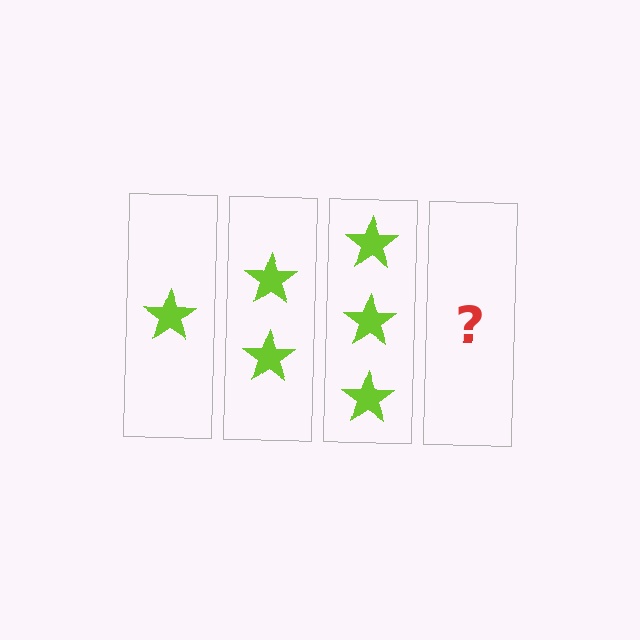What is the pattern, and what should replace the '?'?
The pattern is that each step adds one more star. The '?' should be 4 stars.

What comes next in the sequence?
The next element should be 4 stars.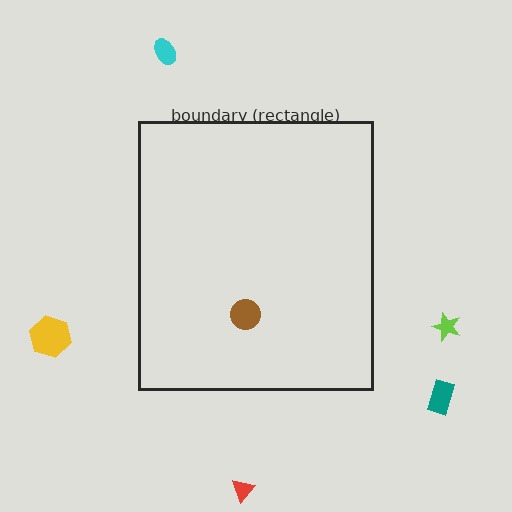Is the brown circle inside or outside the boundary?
Inside.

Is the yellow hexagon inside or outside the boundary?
Outside.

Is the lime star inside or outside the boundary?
Outside.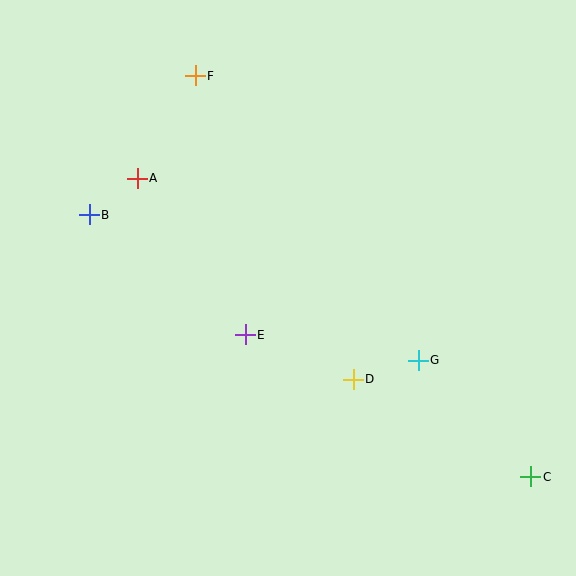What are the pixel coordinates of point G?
Point G is at (418, 360).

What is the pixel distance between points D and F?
The distance between D and F is 342 pixels.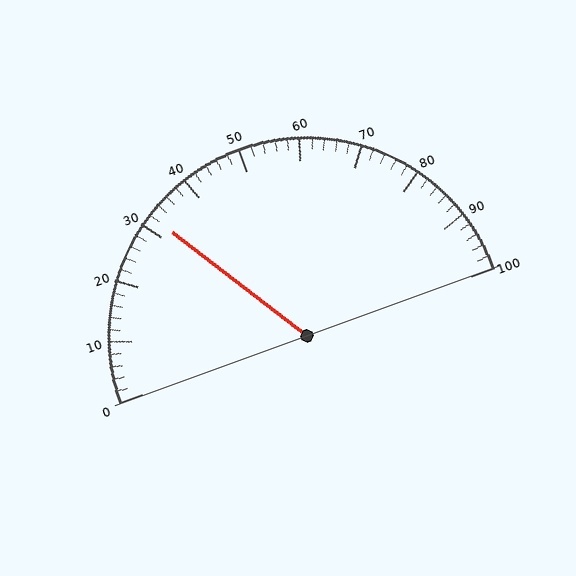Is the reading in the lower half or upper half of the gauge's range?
The reading is in the lower half of the range (0 to 100).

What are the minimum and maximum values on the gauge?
The gauge ranges from 0 to 100.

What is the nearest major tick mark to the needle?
The nearest major tick mark is 30.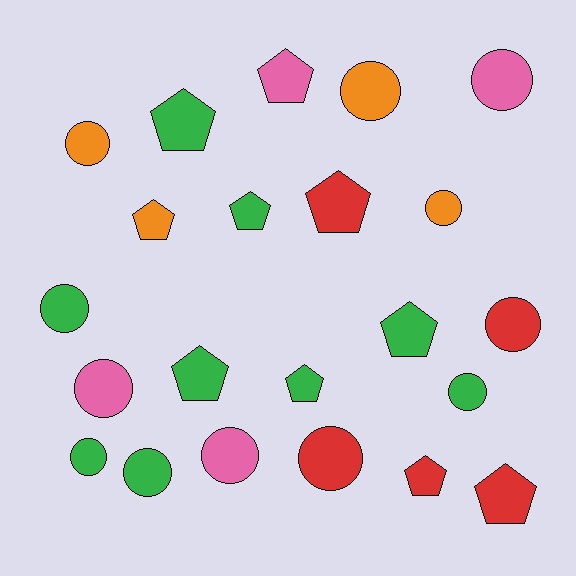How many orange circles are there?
There are 3 orange circles.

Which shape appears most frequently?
Circle, with 12 objects.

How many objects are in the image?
There are 22 objects.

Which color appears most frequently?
Green, with 9 objects.